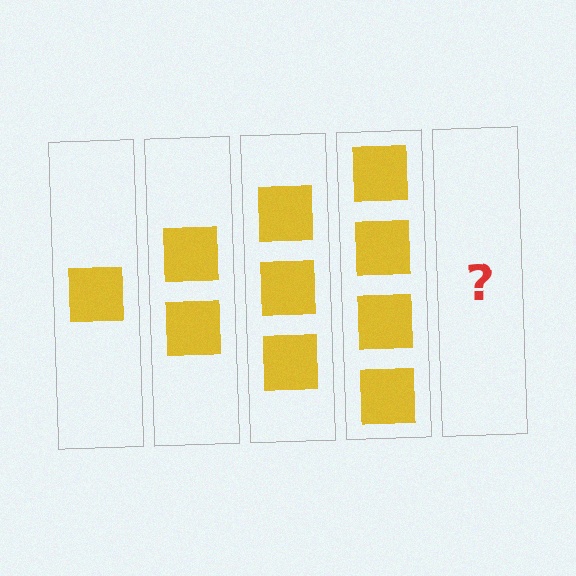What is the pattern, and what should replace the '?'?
The pattern is that each step adds one more square. The '?' should be 5 squares.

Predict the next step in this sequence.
The next step is 5 squares.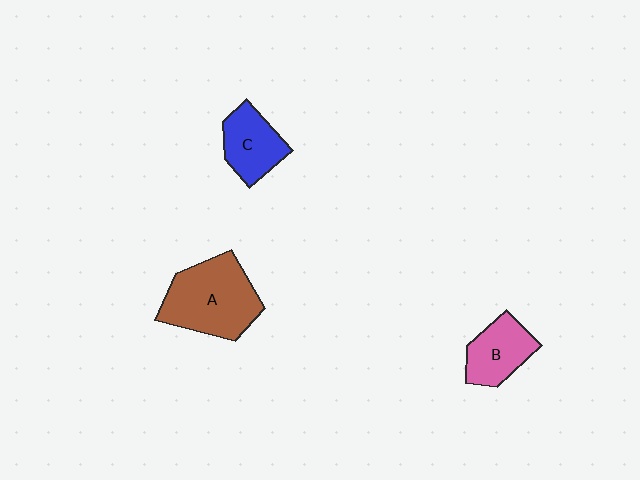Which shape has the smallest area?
Shape B (pink).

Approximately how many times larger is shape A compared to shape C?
Approximately 1.7 times.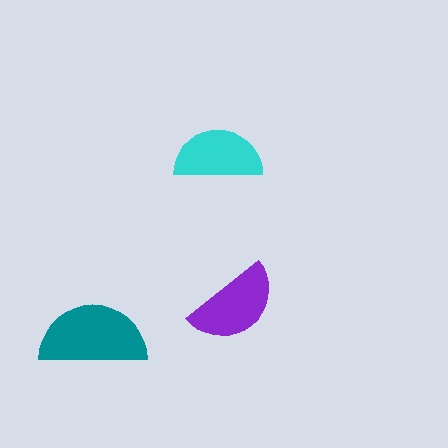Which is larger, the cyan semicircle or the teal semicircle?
The teal one.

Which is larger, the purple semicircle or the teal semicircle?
The teal one.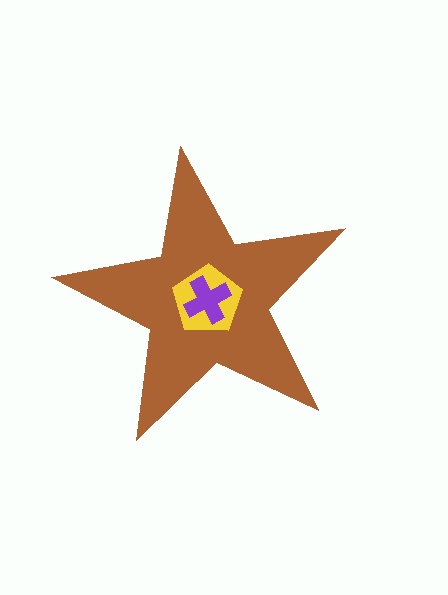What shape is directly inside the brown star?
The yellow pentagon.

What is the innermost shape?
The purple cross.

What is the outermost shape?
The brown star.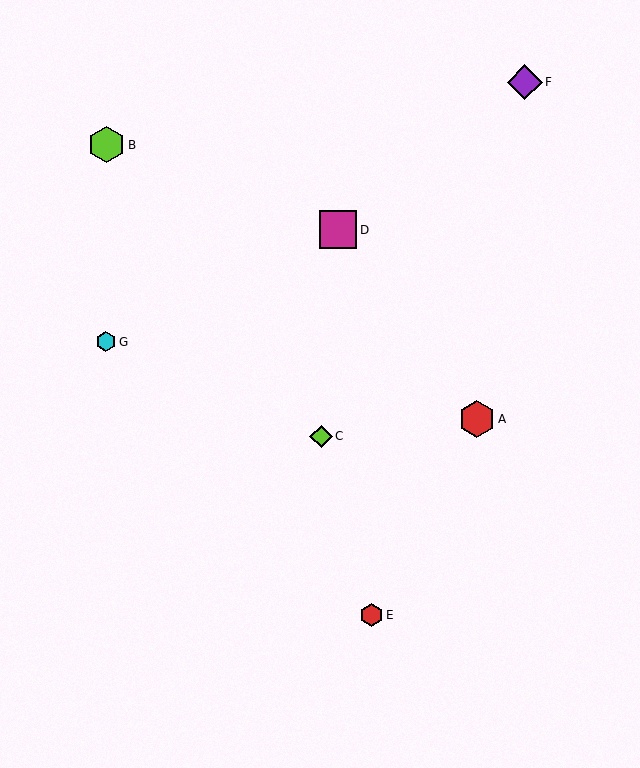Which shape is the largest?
The magenta square (labeled D) is the largest.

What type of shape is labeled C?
Shape C is a lime diamond.